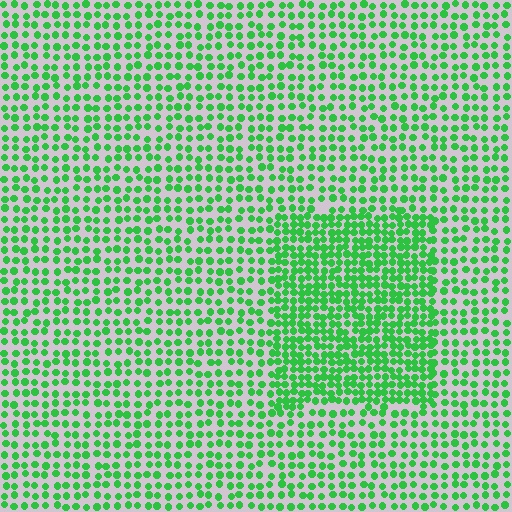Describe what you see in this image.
The image contains small green elements arranged at two different densities. A rectangle-shaped region is visible where the elements are more densely packed than the surrounding area.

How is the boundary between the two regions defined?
The boundary is defined by a change in element density (approximately 1.8x ratio). All elements are the same color, size, and shape.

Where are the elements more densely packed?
The elements are more densely packed inside the rectangle boundary.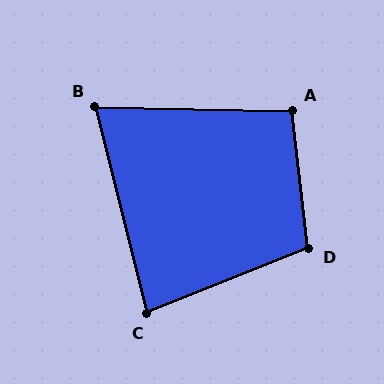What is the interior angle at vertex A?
Approximately 98 degrees (obtuse).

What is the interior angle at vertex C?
Approximately 82 degrees (acute).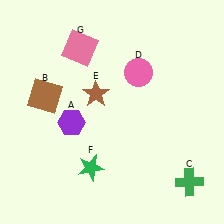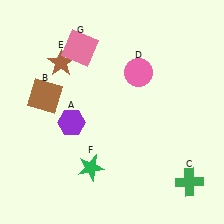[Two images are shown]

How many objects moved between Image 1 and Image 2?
1 object moved between the two images.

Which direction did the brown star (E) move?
The brown star (E) moved left.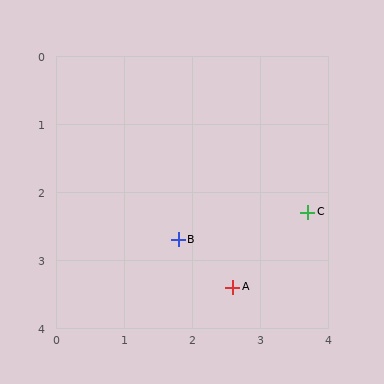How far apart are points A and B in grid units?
Points A and B are about 1.1 grid units apart.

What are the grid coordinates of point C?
Point C is at approximately (3.7, 2.3).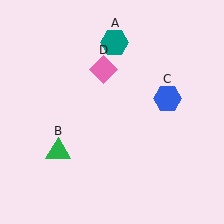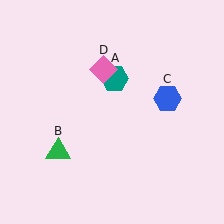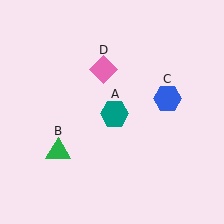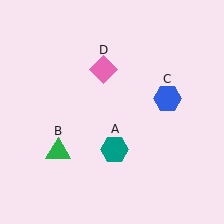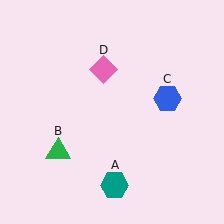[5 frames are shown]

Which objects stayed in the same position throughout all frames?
Green triangle (object B) and blue hexagon (object C) and pink diamond (object D) remained stationary.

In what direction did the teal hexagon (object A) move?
The teal hexagon (object A) moved down.